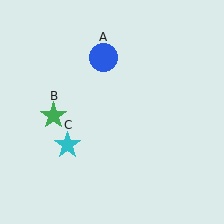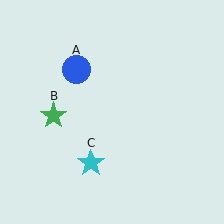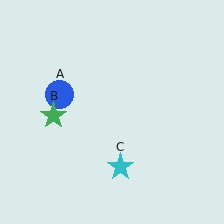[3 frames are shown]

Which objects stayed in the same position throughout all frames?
Green star (object B) remained stationary.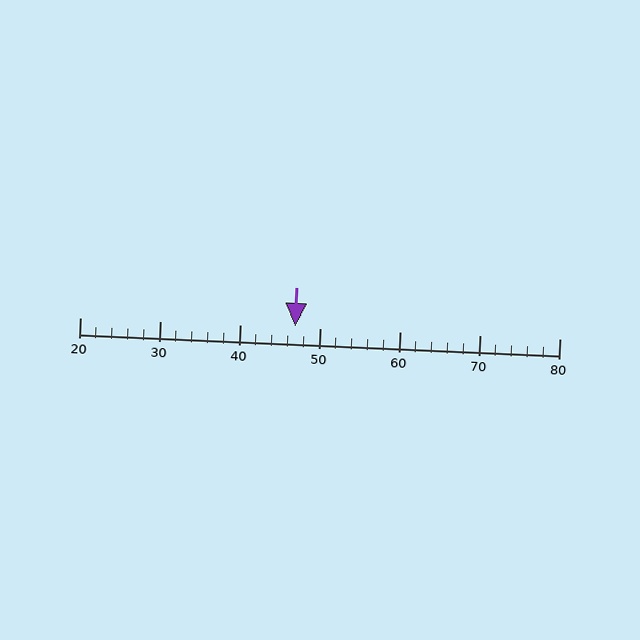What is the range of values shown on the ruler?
The ruler shows values from 20 to 80.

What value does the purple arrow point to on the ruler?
The purple arrow points to approximately 47.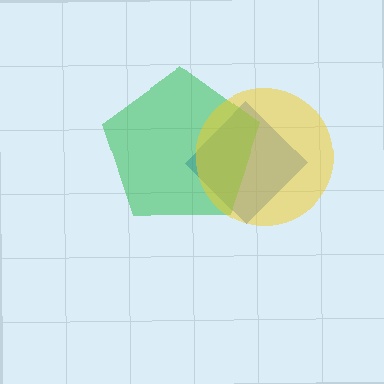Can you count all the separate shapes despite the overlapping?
Yes, there are 3 separate shapes.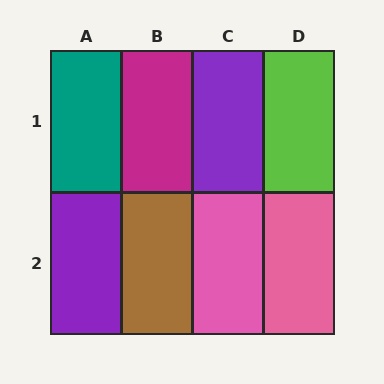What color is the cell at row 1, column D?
Lime.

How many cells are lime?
1 cell is lime.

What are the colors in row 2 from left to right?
Purple, brown, pink, pink.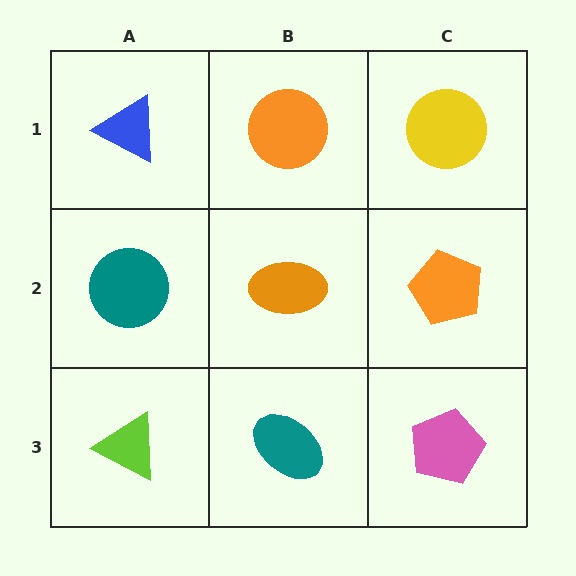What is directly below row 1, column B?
An orange ellipse.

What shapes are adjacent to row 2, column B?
An orange circle (row 1, column B), a teal ellipse (row 3, column B), a teal circle (row 2, column A), an orange pentagon (row 2, column C).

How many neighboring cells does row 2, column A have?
3.